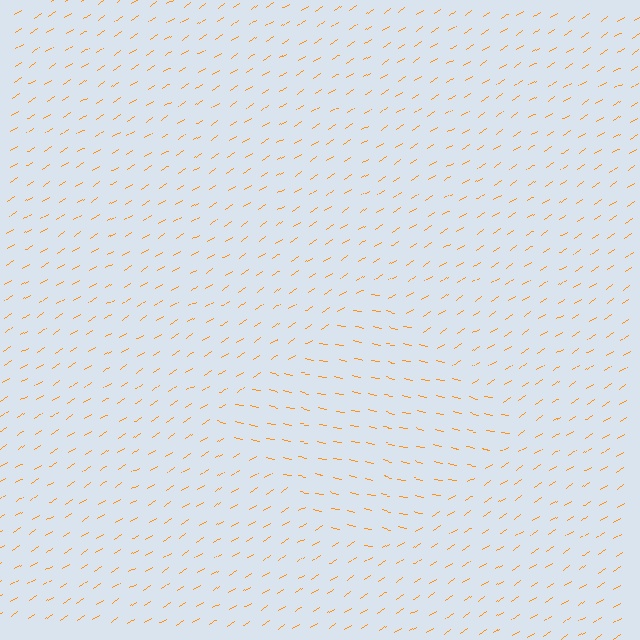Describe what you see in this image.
The image is filled with small orange line segments. A diamond region in the image has lines oriented differently from the surrounding lines, creating a visible texture boundary.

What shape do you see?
I see a diamond.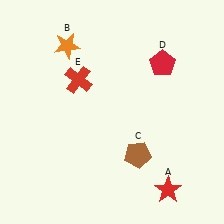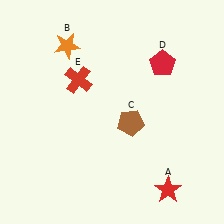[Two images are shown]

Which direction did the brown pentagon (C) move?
The brown pentagon (C) moved up.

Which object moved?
The brown pentagon (C) moved up.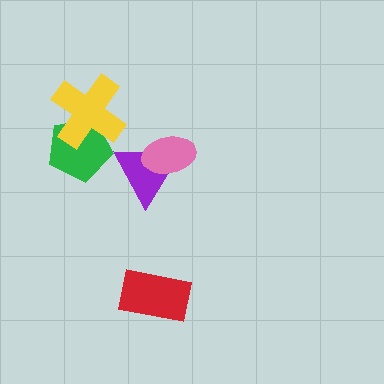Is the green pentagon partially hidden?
Yes, it is partially covered by another shape.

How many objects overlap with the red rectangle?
0 objects overlap with the red rectangle.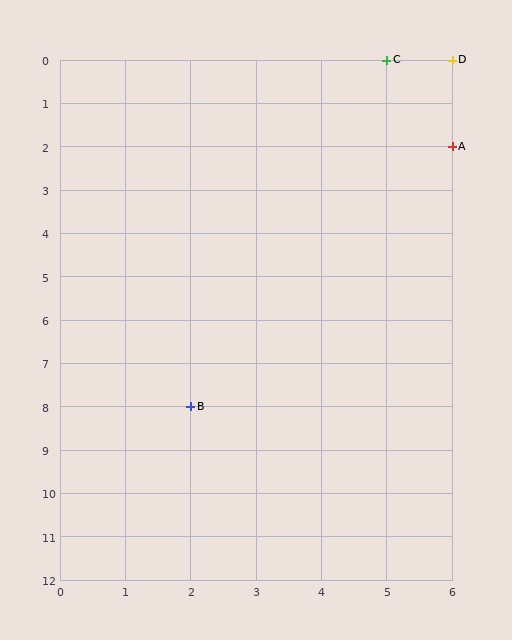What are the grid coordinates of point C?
Point C is at grid coordinates (5, 0).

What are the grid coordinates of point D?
Point D is at grid coordinates (6, 0).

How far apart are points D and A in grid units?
Points D and A are 2 rows apart.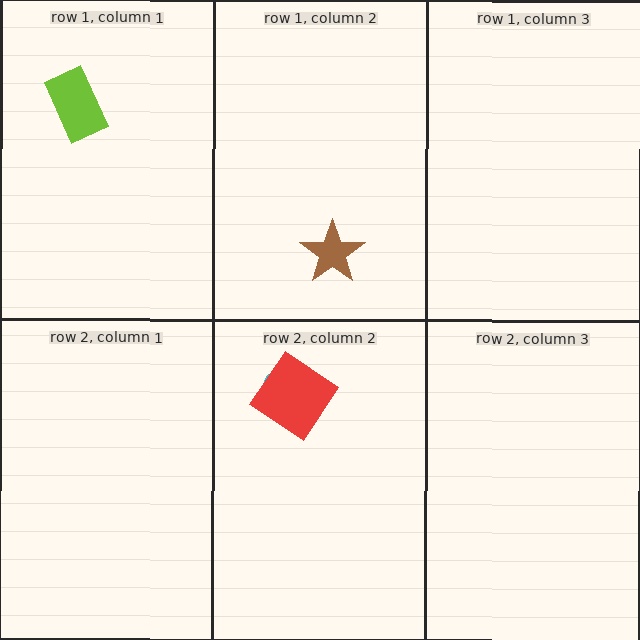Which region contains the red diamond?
The row 2, column 2 region.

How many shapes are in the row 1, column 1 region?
1.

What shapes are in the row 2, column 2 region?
The cyan ellipse, the red diamond.